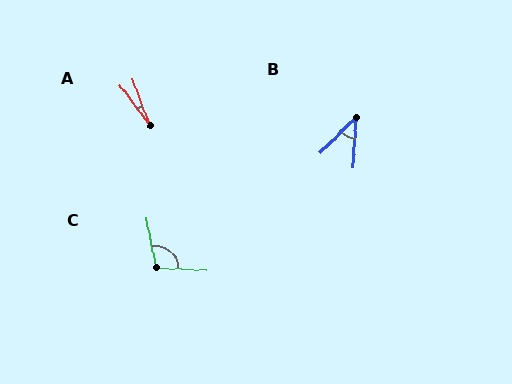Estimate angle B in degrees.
Approximately 41 degrees.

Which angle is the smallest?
A, at approximately 17 degrees.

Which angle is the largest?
C, at approximately 103 degrees.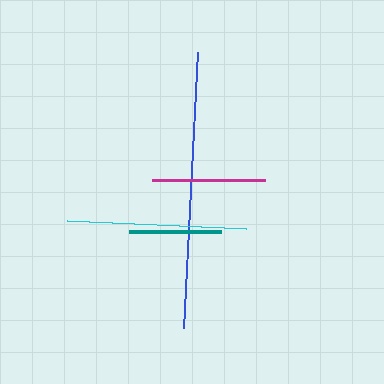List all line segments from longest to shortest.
From longest to shortest: blue, cyan, magenta, teal.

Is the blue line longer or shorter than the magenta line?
The blue line is longer than the magenta line.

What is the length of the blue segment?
The blue segment is approximately 276 pixels long.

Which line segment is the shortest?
The teal line is the shortest at approximately 91 pixels.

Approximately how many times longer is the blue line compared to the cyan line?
The blue line is approximately 1.5 times the length of the cyan line.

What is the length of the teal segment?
The teal segment is approximately 91 pixels long.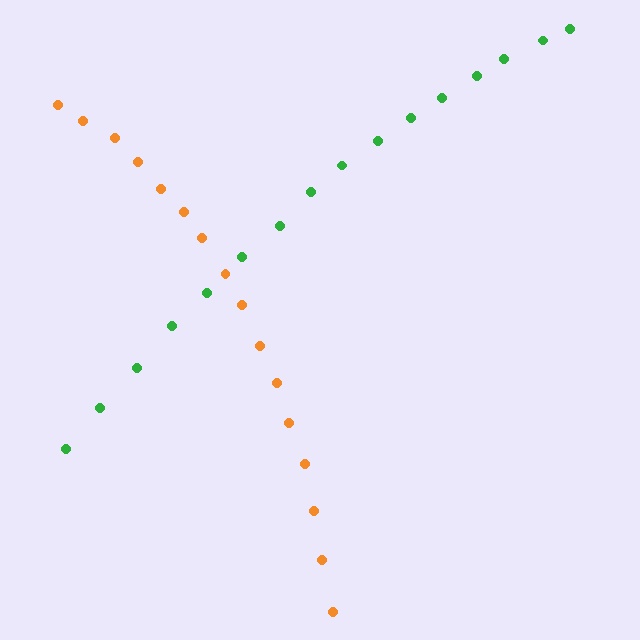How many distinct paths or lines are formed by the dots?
There are 2 distinct paths.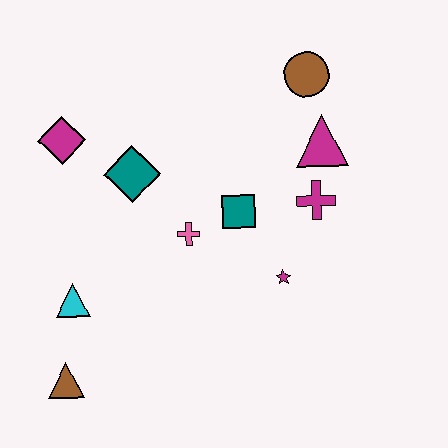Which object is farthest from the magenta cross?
The brown triangle is farthest from the magenta cross.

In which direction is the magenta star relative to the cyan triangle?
The magenta star is to the right of the cyan triangle.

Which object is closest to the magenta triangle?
The magenta cross is closest to the magenta triangle.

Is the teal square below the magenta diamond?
Yes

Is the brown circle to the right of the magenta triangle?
No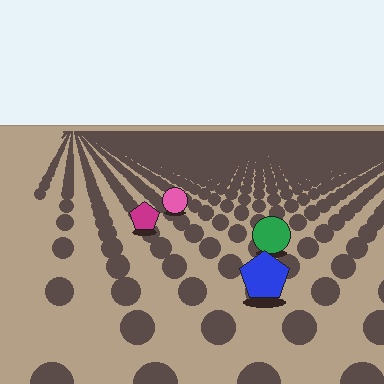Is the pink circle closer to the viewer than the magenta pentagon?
No. The magenta pentagon is closer — you can tell from the texture gradient: the ground texture is coarser near it.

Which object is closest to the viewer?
The blue pentagon is closest. The texture marks near it are larger and more spread out.